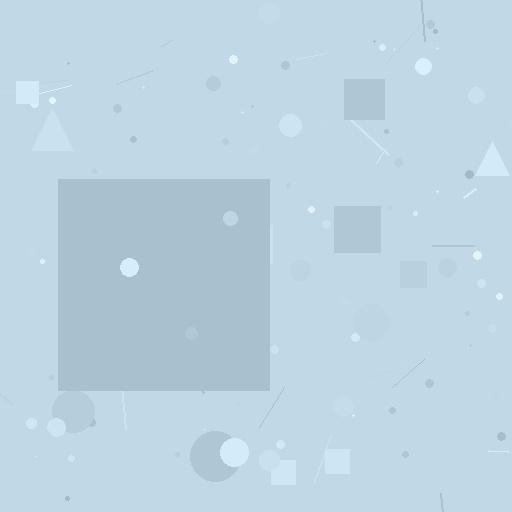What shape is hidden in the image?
A square is hidden in the image.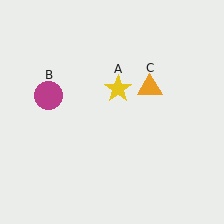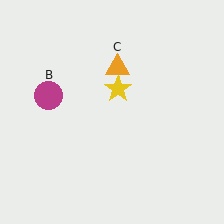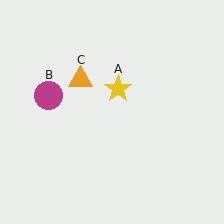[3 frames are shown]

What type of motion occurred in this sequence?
The orange triangle (object C) rotated counterclockwise around the center of the scene.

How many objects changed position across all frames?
1 object changed position: orange triangle (object C).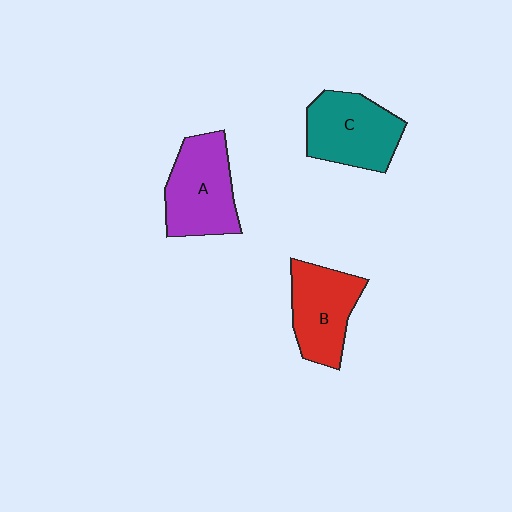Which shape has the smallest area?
Shape B (red).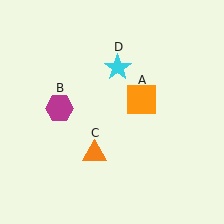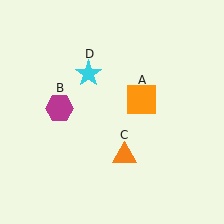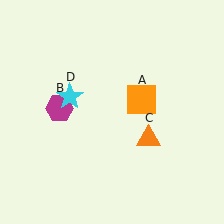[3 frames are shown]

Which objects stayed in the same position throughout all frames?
Orange square (object A) and magenta hexagon (object B) remained stationary.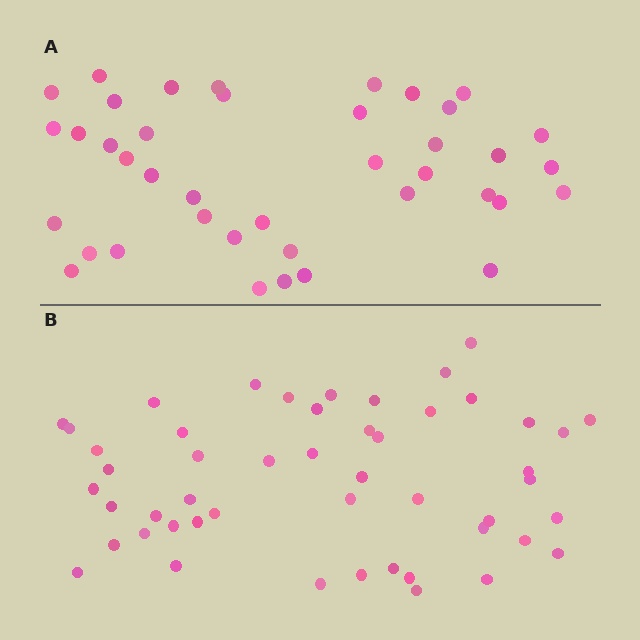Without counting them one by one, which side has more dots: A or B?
Region B (the bottom region) has more dots.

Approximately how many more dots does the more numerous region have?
Region B has roughly 10 or so more dots than region A.